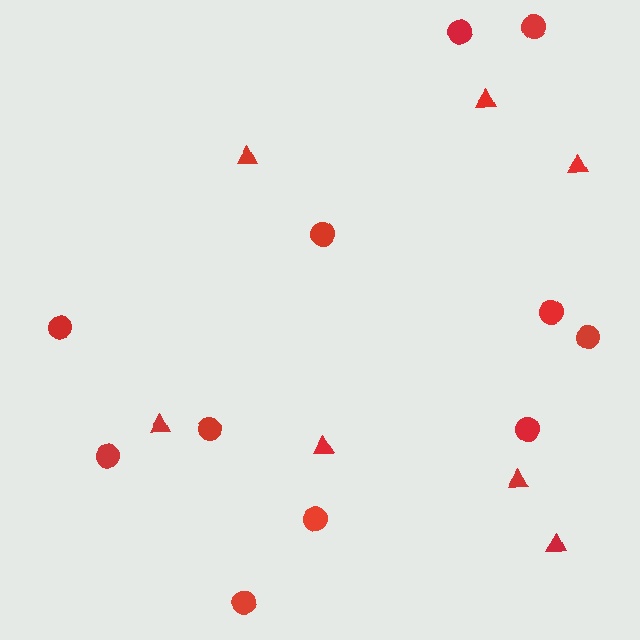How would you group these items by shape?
There are 2 groups: one group of circles (11) and one group of triangles (7).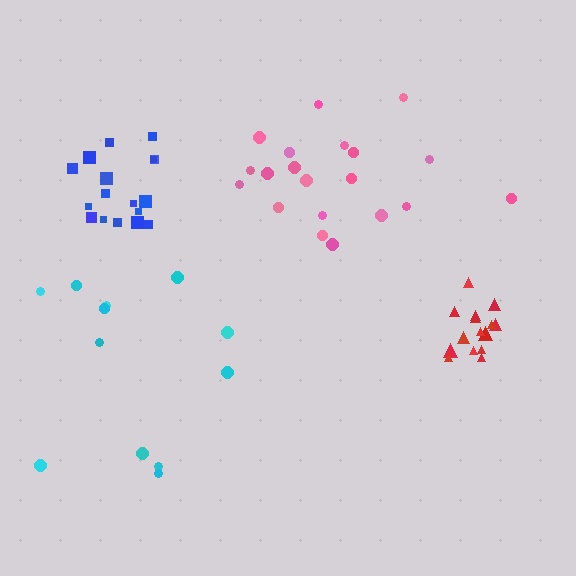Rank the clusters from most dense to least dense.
red, blue, pink, cyan.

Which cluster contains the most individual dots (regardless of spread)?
Pink (20).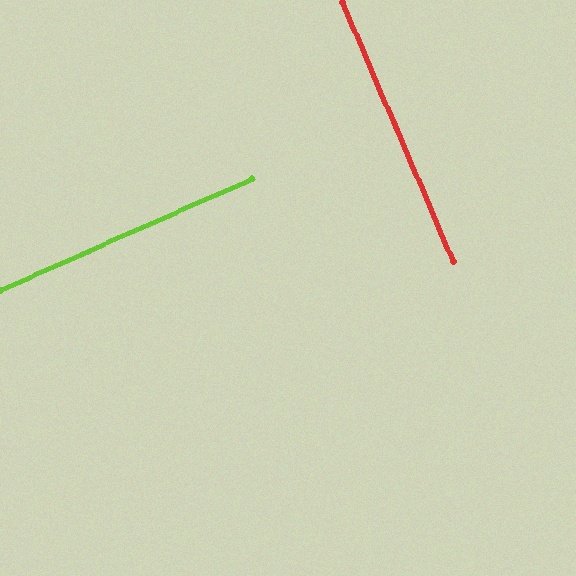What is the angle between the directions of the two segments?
Approximately 89 degrees.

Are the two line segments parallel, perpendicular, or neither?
Perpendicular — they meet at approximately 89°.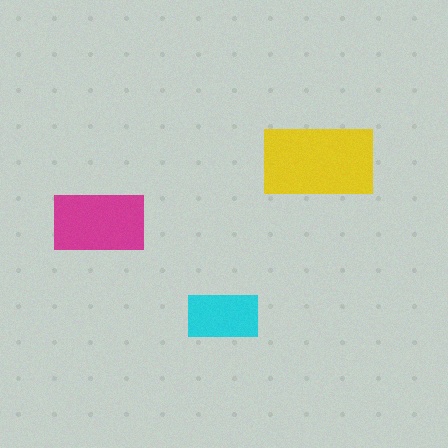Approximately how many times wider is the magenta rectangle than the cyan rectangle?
About 1.5 times wider.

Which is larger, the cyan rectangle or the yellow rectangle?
The yellow one.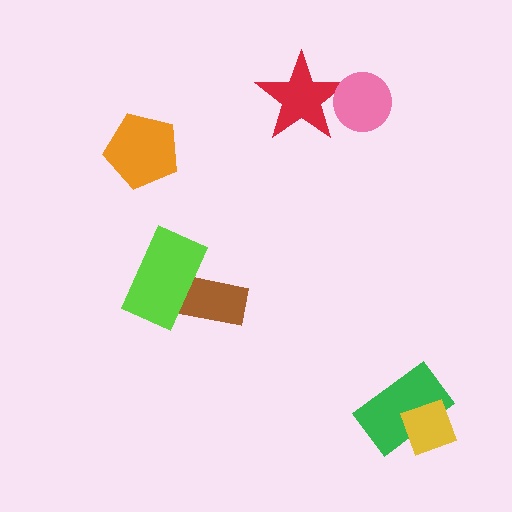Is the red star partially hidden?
Yes, it is partially covered by another shape.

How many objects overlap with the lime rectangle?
1 object overlaps with the lime rectangle.